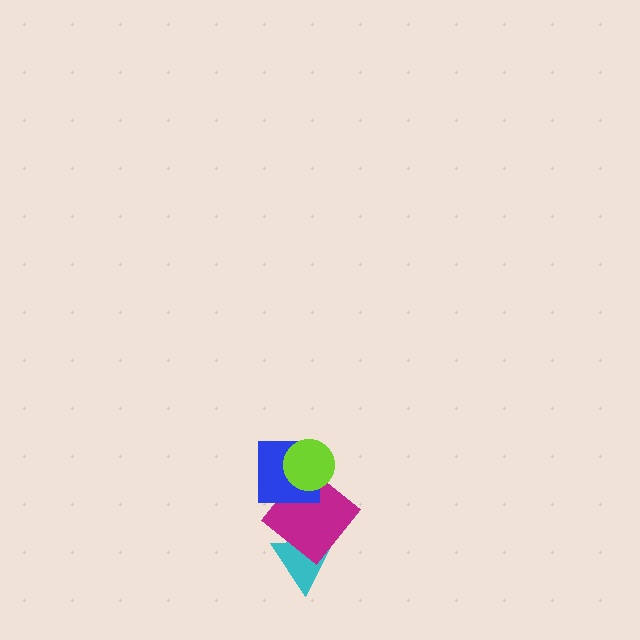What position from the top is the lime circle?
The lime circle is 1st from the top.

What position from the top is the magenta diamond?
The magenta diamond is 3rd from the top.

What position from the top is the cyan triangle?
The cyan triangle is 4th from the top.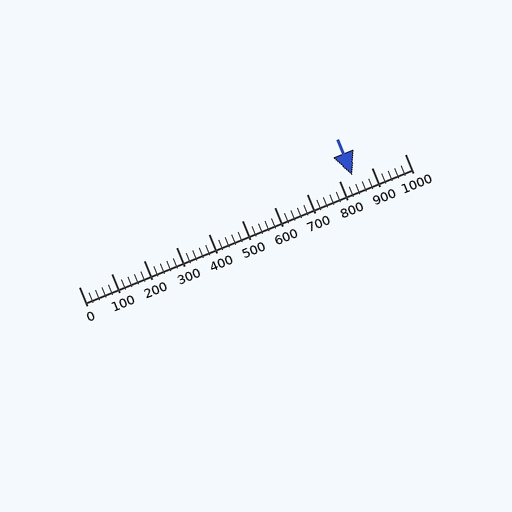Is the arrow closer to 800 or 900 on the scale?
The arrow is closer to 800.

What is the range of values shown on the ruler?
The ruler shows values from 0 to 1000.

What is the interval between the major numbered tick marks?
The major tick marks are spaced 100 units apart.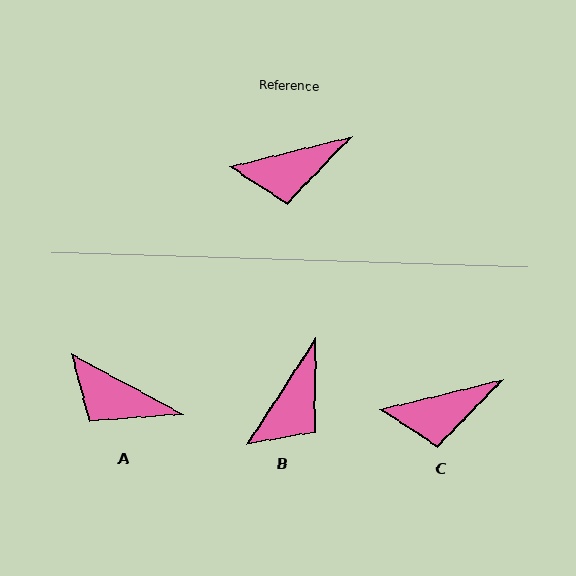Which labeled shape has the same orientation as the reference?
C.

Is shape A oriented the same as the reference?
No, it is off by about 42 degrees.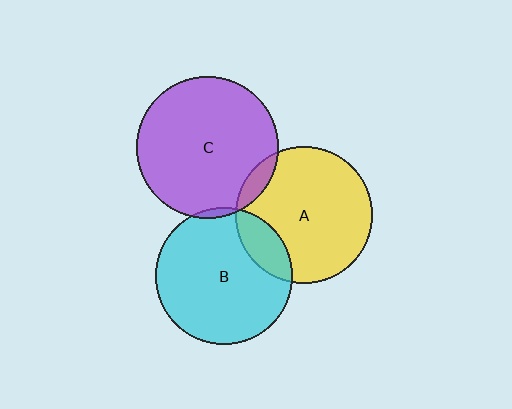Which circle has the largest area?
Circle C (purple).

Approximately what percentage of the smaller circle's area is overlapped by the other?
Approximately 5%.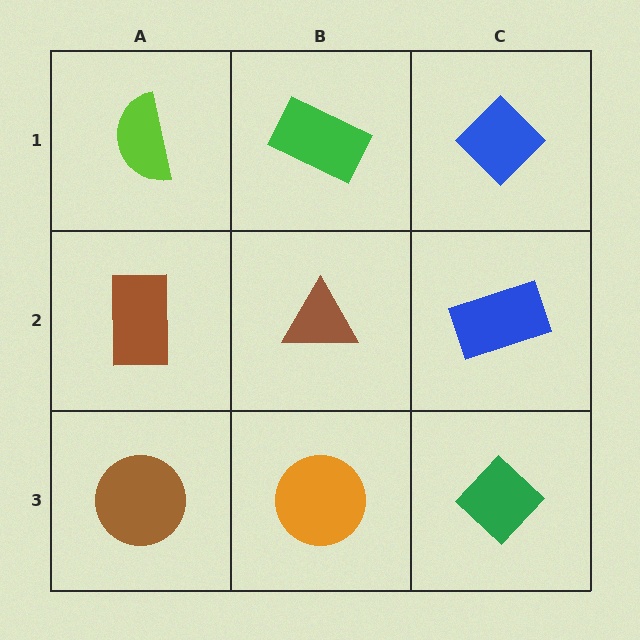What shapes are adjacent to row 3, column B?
A brown triangle (row 2, column B), a brown circle (row 3, column A), a green diamond (row 3, column C).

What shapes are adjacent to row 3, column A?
A brown rectangle (row 2, column A), an orange circle (row 3, column B).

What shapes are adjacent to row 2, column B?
A green rectangle (row 1, column B), an orange circle (row 3, column B), a brown rectangle (row 2, column A), a blue rectangle (row 2, column C).